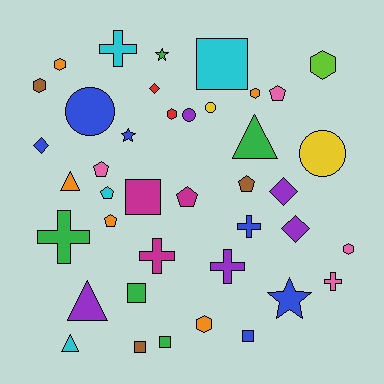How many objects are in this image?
There are 40 objects.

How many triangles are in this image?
There are 4 triangles.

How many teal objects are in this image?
There are no teal objects.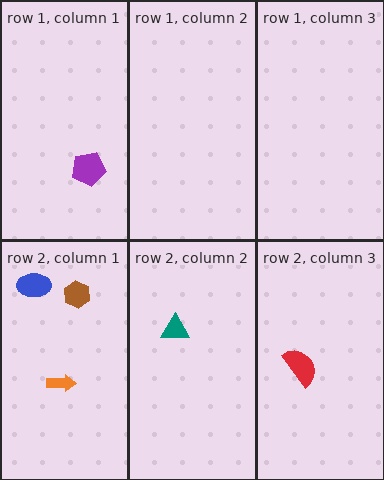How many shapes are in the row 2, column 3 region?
1.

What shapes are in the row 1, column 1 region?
The purple pentagon.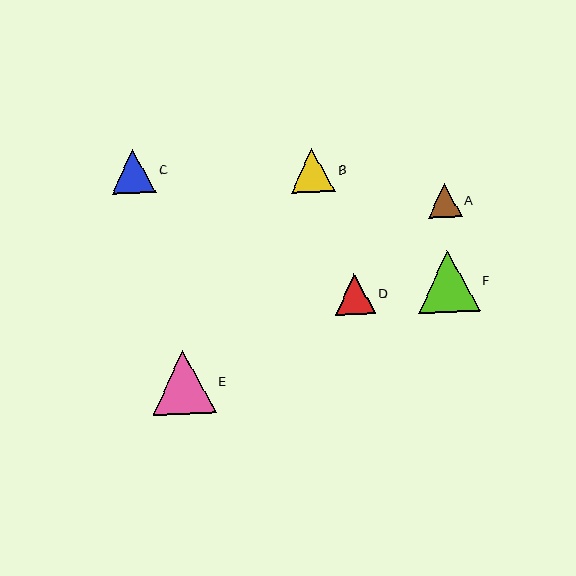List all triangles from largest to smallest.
From largest to smallest: E, F, C, B, D, A.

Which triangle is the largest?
Triangle E is the largest with a size of approximately 64 pixels.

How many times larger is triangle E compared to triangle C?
Triangle E is approximately 1.4 times the size of triangle C.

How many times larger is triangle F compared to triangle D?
Triangle F is approximately 1.5 times the size of triangle D.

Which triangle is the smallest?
Triangle A is the smallest with a size of approximately 34 pixels.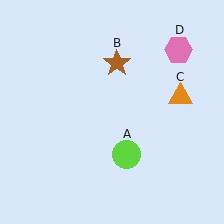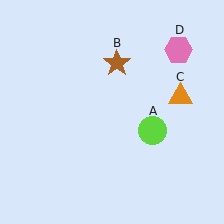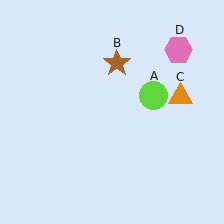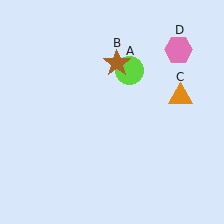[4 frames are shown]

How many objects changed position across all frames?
1 object changed position: lime circle (object A).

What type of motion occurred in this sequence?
The lime circle (object A) rotated counterclockwise around the center of the scene.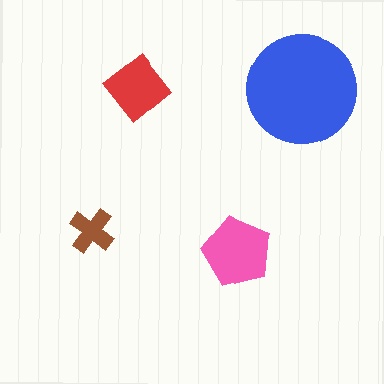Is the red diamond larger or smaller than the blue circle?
Smaller.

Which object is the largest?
The blue circle.